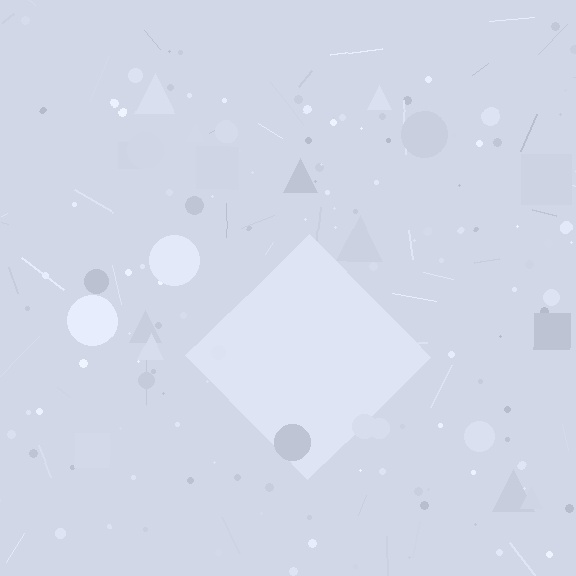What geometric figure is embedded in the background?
A diamond is embedded in the background.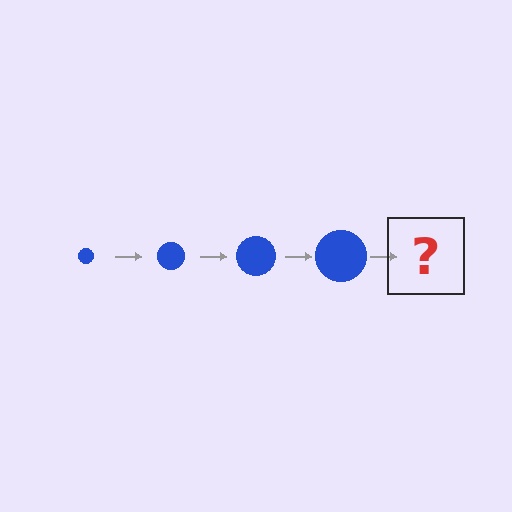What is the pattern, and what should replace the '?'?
The pattern is that the circle gets progressively larger each step. The '?' should be a blue circle, larger than the previous one.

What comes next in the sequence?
The next element should be a blue circle, larger than the previous one.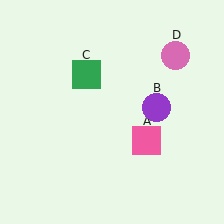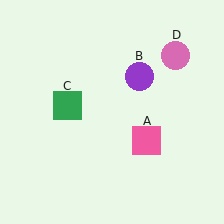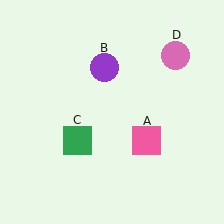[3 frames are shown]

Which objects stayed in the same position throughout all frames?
Pink square (object A) and pink circle (object D) remained stationary.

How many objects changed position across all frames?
2 objects changed position: purple circle (object B), green square (object C).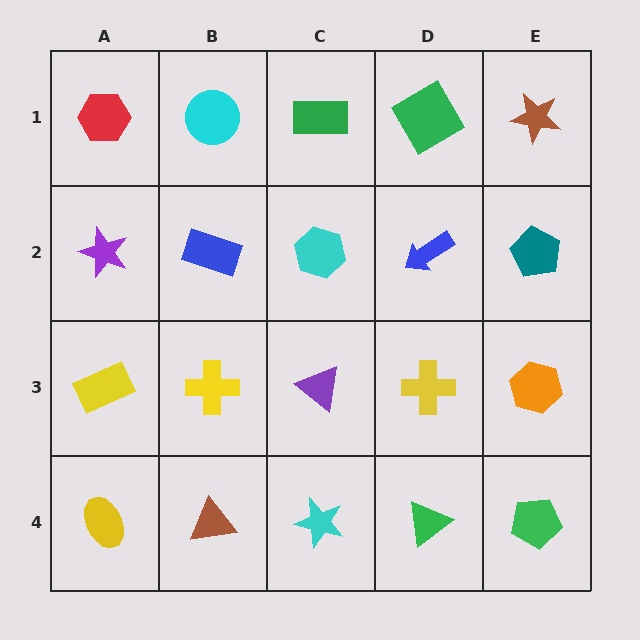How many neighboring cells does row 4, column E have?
2.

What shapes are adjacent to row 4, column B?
A yellow cross (row 3, column B), a yellow ellipse (row 4, column A), a cyan star (row 4, column C).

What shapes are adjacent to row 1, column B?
A blue rectangle (row 2, column B), a red hexagon (row 1, column A), a green rectangle (row 1, column C).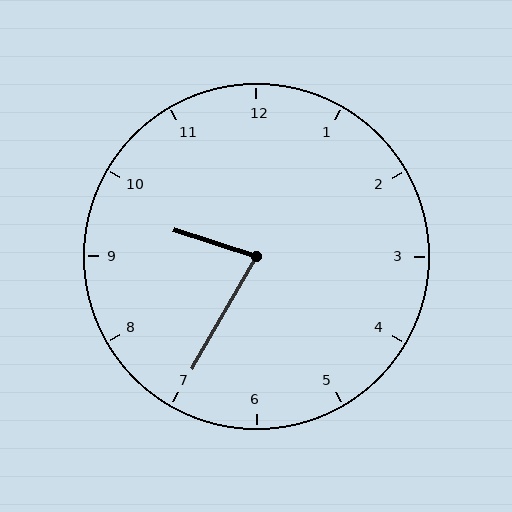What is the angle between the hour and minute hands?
Approximately 78 degrees.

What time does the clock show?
9:35.